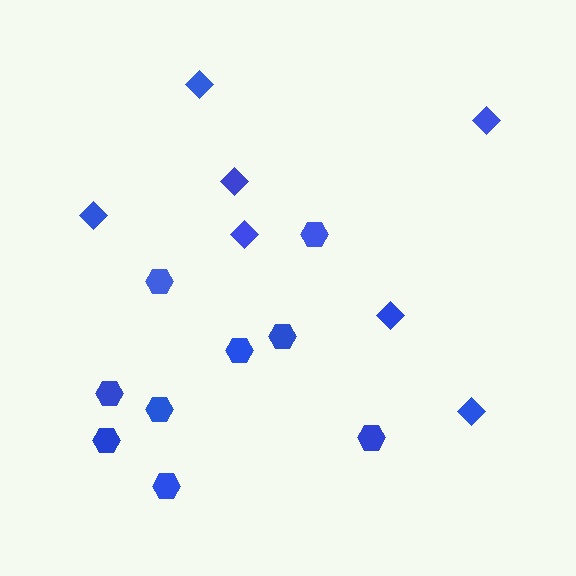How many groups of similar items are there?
There are 2 groups: one group of diamonds (7) and one group of hexagons (9).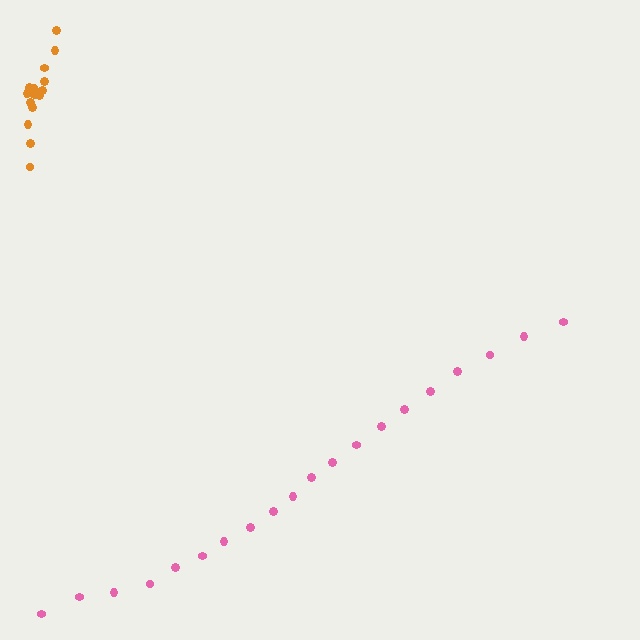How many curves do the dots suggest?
There are 2 distinct paths.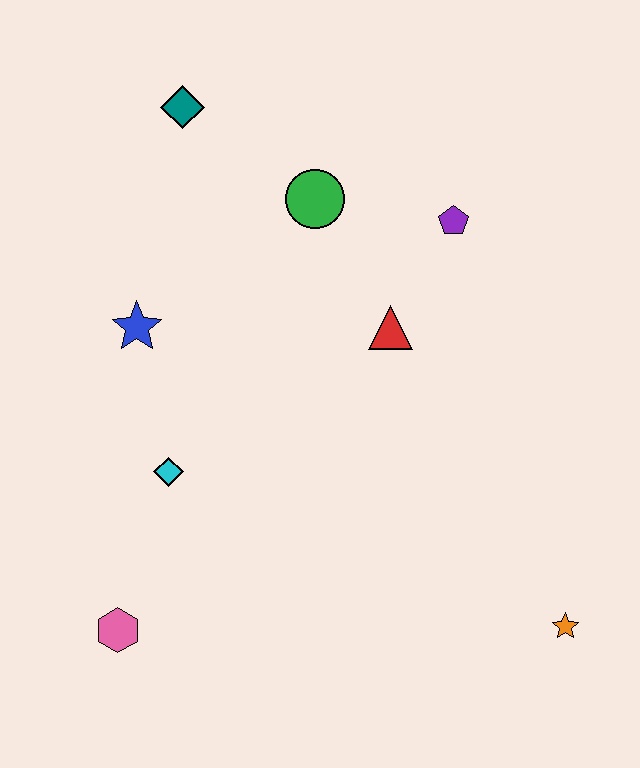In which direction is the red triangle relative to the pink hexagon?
The red triangle is above the pink hexagon.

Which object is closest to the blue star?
The cyan diamond is closest to the blue star.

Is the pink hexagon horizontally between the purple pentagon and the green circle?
No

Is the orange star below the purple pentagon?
Yes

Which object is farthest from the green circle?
The orange star is farthest from the green circle.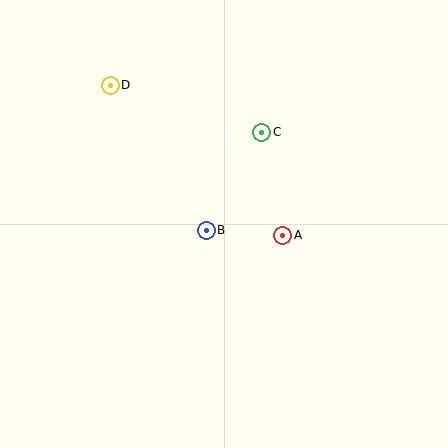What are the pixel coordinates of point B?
Point B is at (206, 230).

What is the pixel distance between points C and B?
The distance between C and B is 113 pixels.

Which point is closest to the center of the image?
Point B at (206, 230) is closest to the center.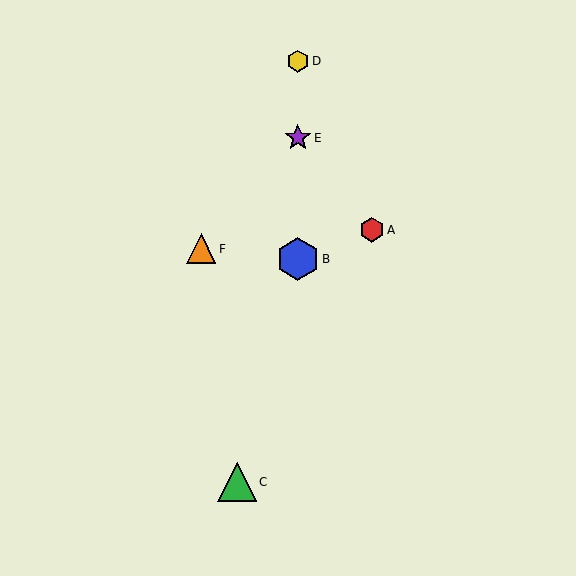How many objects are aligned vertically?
3 objects (B, D, E) are aligned vertically.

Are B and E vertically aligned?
Yes, both are at x≈298.